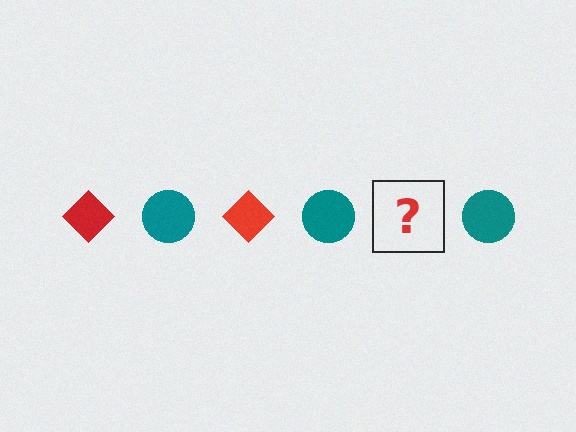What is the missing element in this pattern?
The missing element is a red diamond.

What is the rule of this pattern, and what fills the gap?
The rule is that the pattern alternates between red diamond and teal circle. The gap should be filled with a red diamond.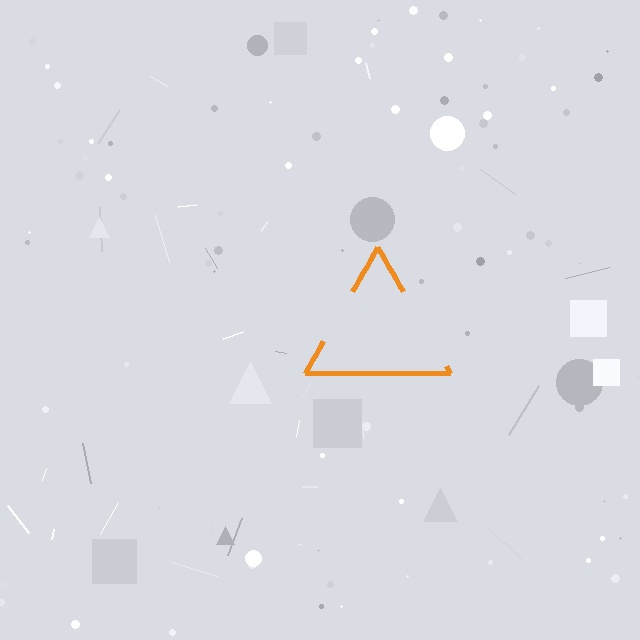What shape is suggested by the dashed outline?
The dashed outline suggests a triangle.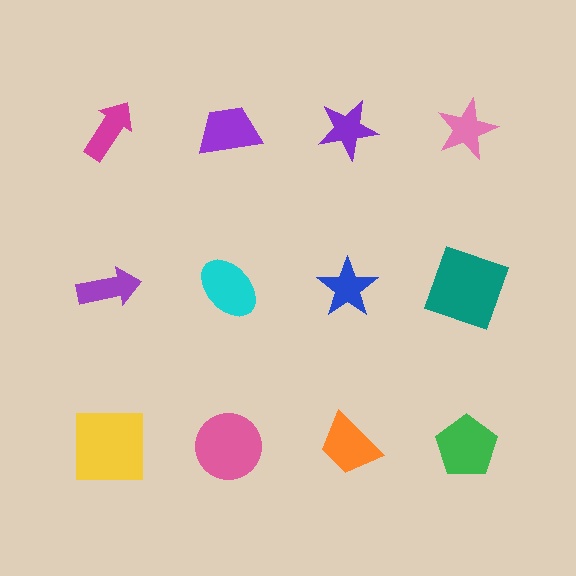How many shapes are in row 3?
4 shapes.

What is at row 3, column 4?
A green pentagon.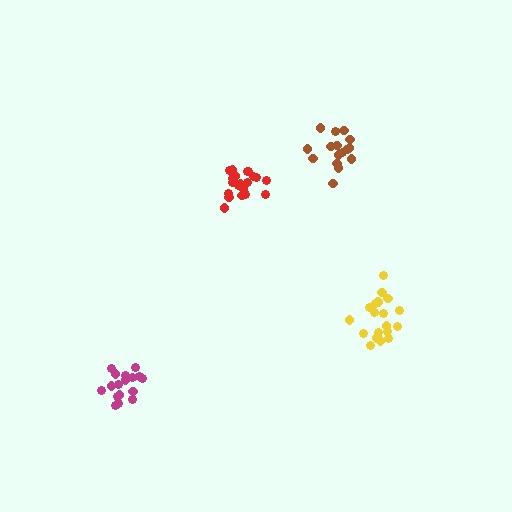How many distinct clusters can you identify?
There are 4 distinct clusters.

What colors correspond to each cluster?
The clusters are colored: red, magenta, yellow, brown.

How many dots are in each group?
Group 1: 21 dots, Group 2: 18 dots, Group 3: 19 dots, Group 4: 16 dots (74 total).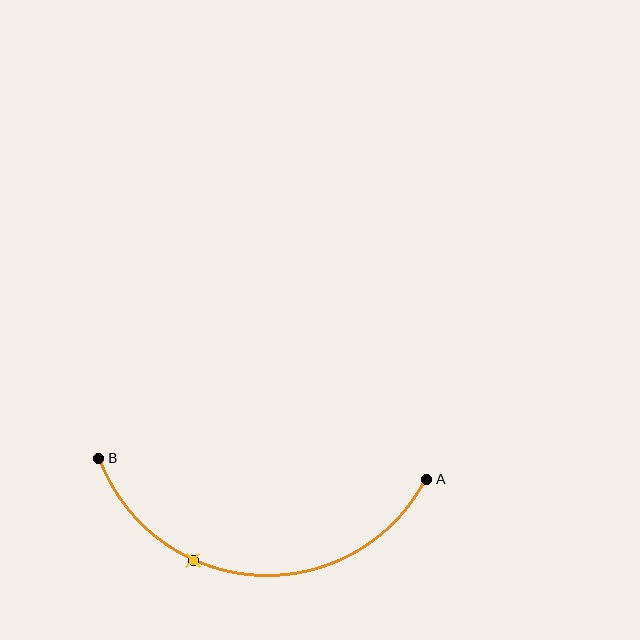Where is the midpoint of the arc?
The arc midpoint is the point on the curve farthest from the straight line joining A and B. It sits below that line.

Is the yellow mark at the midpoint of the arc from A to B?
No. The yellow mark lies on the arc but is closer to endpoint B. The arc midpoint would be at the point on the curve equidistant along the arc from both A and B.